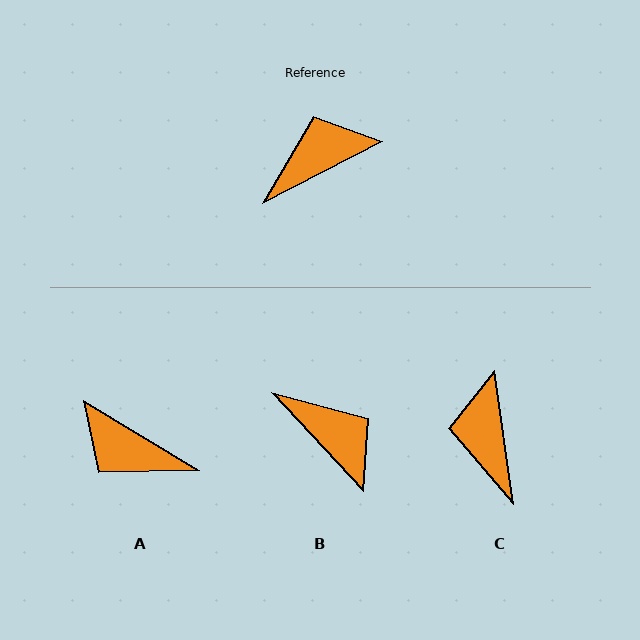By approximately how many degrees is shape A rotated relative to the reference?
Approximately 121 degrees counter-clockwise.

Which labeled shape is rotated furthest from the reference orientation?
A, about 121 degrees away.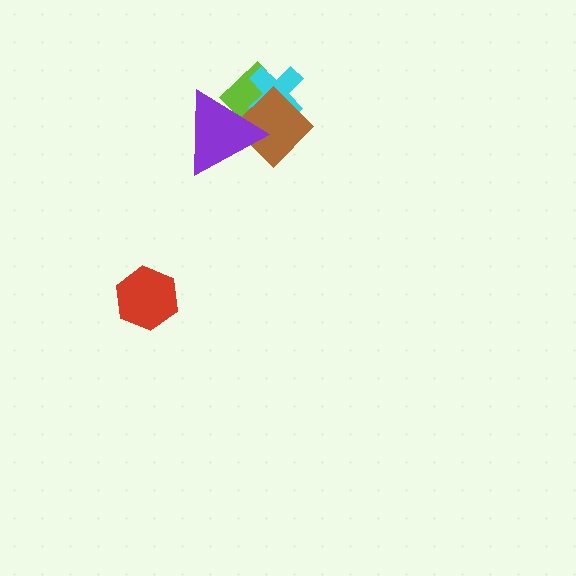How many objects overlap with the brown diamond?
3 objects overlap with the brown diamond.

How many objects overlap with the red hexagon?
0 objects overlap with the red hexagon.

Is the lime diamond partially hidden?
Yes, it is partially covered by another shape.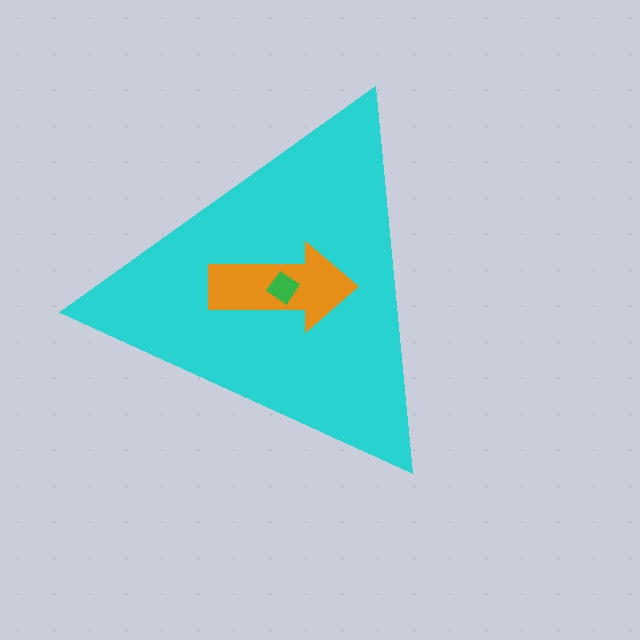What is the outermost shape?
The cyan triangle.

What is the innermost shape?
The green diamond.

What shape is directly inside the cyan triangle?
The orange arrow.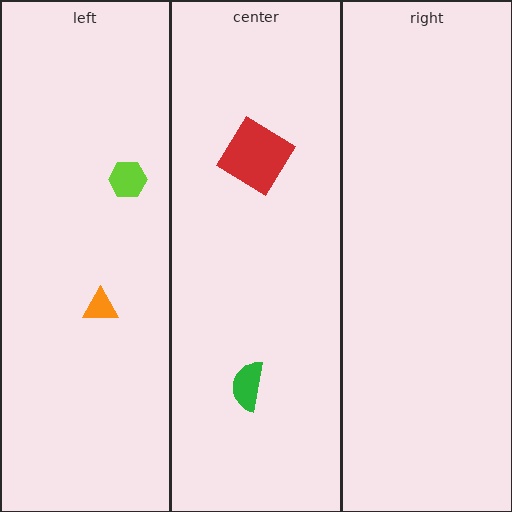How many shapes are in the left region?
2.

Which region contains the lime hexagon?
The left region.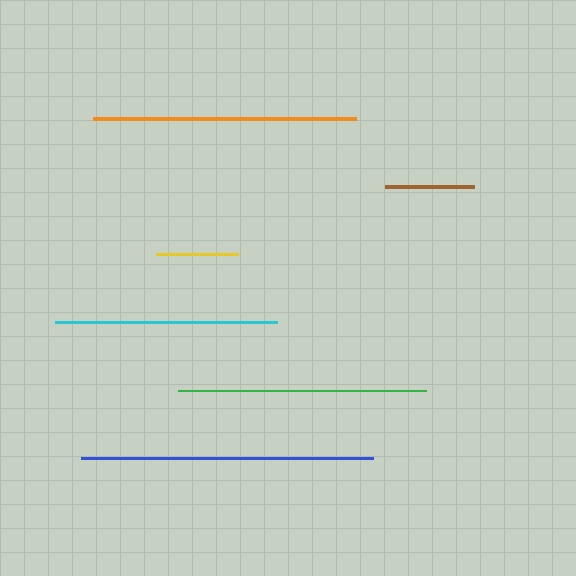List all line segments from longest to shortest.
From longest to shortest: blue, orange, green, cyan, brown, yellow.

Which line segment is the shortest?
The yellow line is the shortest at approximately 81 pixels.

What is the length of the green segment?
The green segment is approximately 248 pixels long.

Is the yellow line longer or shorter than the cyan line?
The cyan line is longer than the yellow line.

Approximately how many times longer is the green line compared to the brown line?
The green line is approximately 2.8 times the length of the brown line.